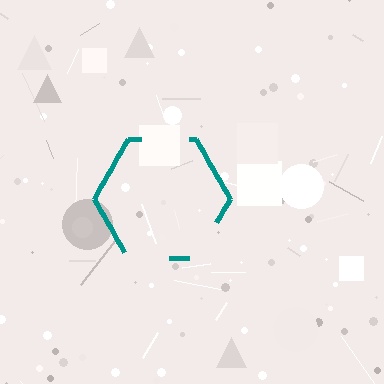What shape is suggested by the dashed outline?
The dashed outline suggests a hexagon.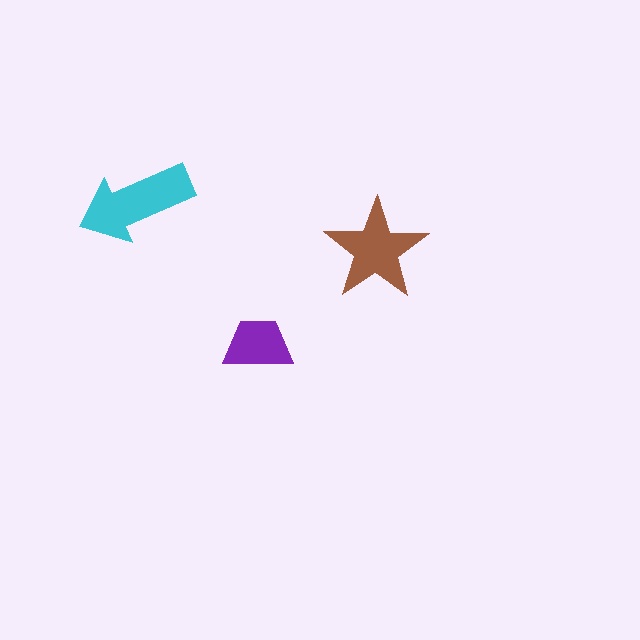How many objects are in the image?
There are 3 objects in the image.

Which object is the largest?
The cyan arrow.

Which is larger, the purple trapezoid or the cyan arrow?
The cyan arrow.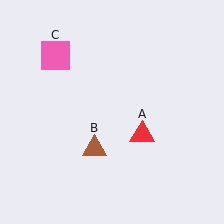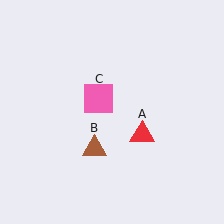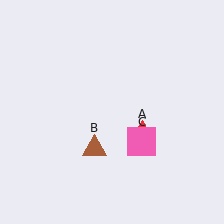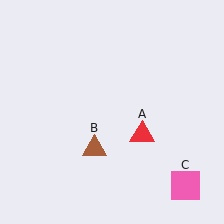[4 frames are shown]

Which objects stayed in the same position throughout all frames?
Red triangle (object A) and brown triangle (object B) remained stationary.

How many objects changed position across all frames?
1 object changed position: pink square (object C).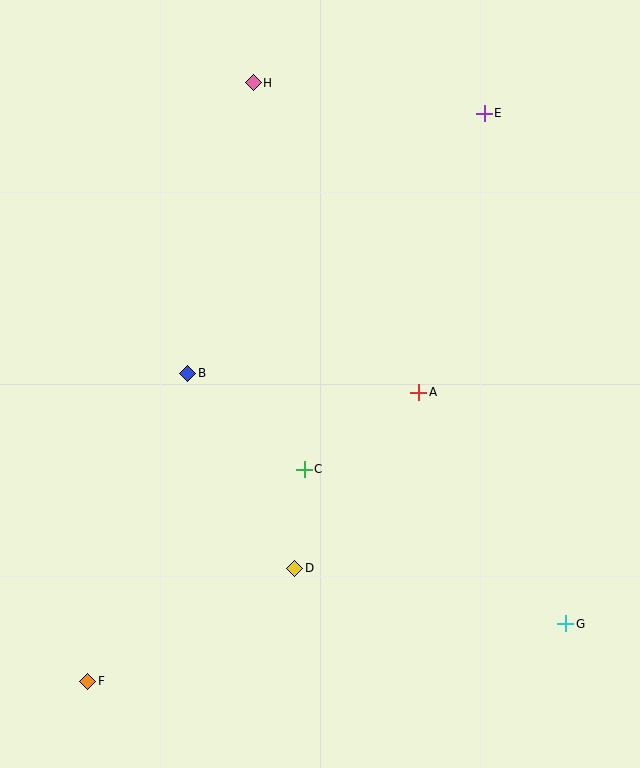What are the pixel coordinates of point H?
Point H is at (253, 83).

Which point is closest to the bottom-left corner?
Point F is closest to the bottom-left corner.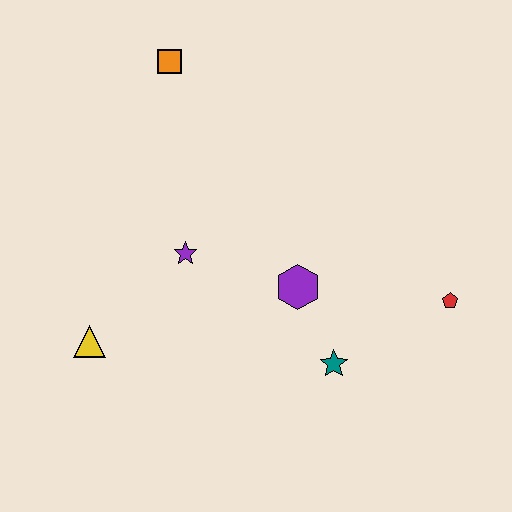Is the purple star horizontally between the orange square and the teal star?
Yes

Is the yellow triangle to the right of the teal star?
No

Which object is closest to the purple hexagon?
The teal star is closest to the purple hexagon.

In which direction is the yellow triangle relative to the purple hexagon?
The yellow triangle is to the left of the purple hexagon.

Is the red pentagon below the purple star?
Yes